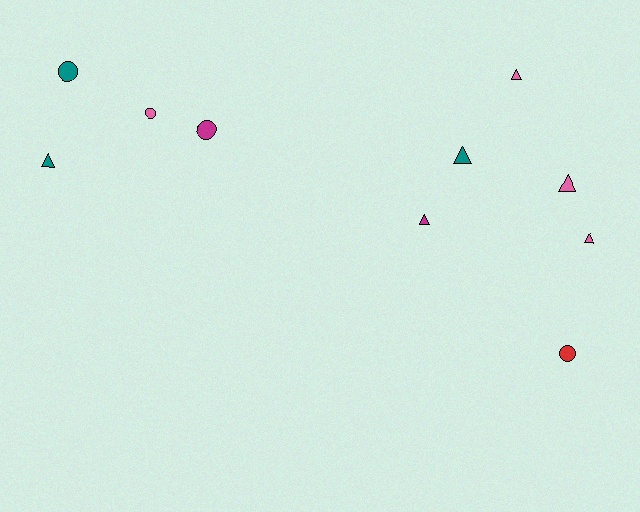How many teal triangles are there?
There are 2 teal triangles.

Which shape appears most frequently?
Triangle, with 6 objects.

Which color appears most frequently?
Pink, with 4 objects.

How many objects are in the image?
There are 10 objects.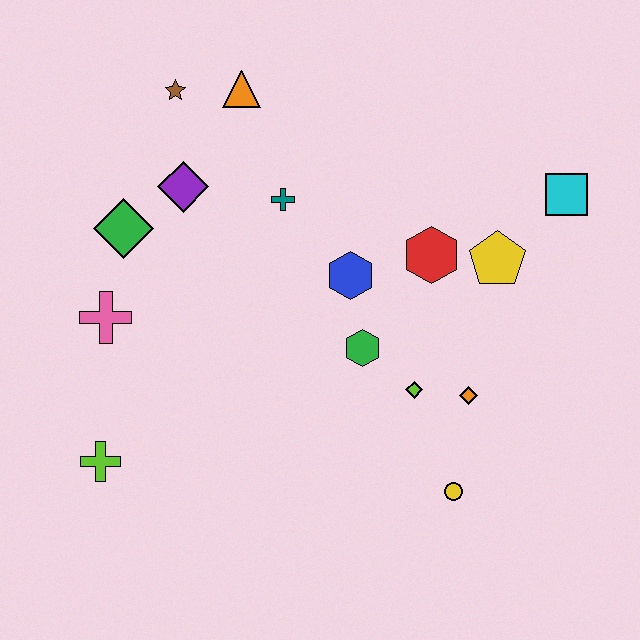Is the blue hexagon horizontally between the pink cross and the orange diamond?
Yes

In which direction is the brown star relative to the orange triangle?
The brown star is to the left of the orange triangle.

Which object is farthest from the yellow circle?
The brown star is farthest from the yellow circle.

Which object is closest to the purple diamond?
The green diamond is closest to the purple diamond.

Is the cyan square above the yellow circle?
Yes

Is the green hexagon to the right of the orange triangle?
Yes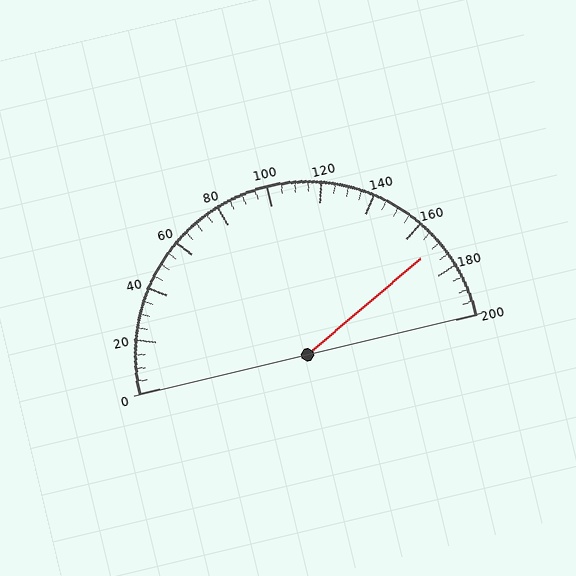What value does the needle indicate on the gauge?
The needle indicates approximately 170.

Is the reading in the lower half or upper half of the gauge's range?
The reading is in the upper half of the range (0 to 200).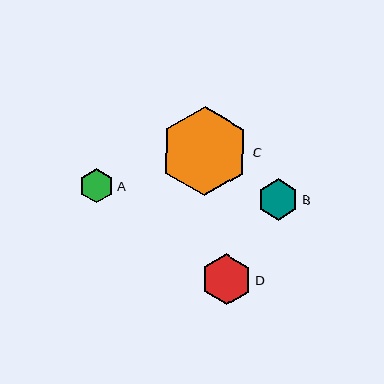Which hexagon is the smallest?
Hexagon A is the smallest with a size of approximately 34 pixels.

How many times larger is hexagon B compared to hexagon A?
Hexagon B is approximately 1.2 times the size of hexagon A.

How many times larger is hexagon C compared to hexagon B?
Hexagon C is approximately 2.2 times the size of hexagon B.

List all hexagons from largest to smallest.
From largest to smallest: C, D, B, A.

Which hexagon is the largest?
Hexagon C is the largest with a size of approximately 89 pixels.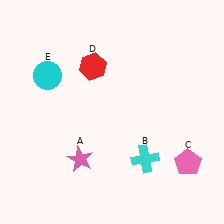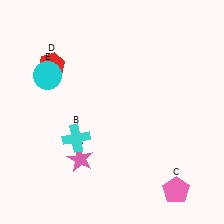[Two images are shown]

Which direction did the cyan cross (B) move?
The cyan cross (B) moved left.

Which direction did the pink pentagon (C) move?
The pink pentagon (C) moved down.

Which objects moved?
The objects that moved are: the cyan cross (B), the pink pentagon (C), the red hexagon (D).